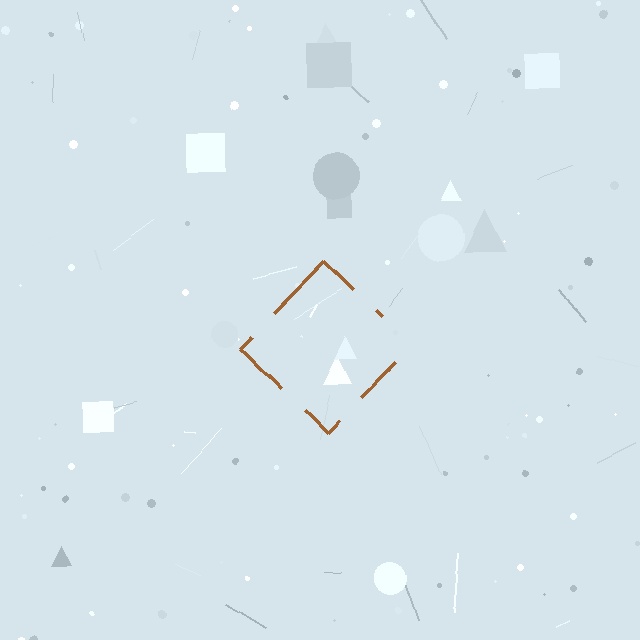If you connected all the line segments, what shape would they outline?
They would outline a diamond.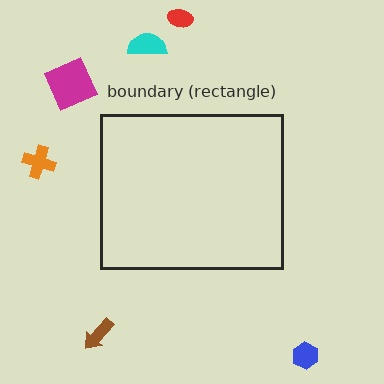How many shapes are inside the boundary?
0 inside, 6 outside.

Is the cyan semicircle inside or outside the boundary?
Outside.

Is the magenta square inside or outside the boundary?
Outside.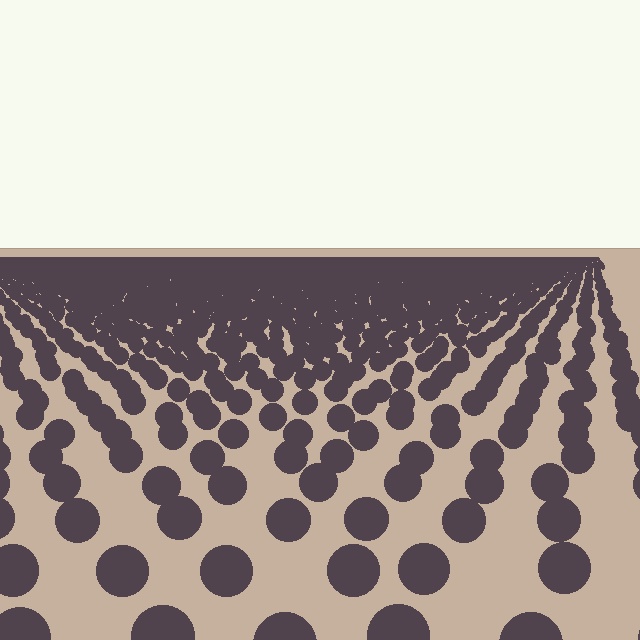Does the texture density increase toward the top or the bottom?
Density increases toward the top.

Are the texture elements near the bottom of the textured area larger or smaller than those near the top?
Larger. Near the bottom, elements are closer to the viewer and appear at a bigger on-screen size.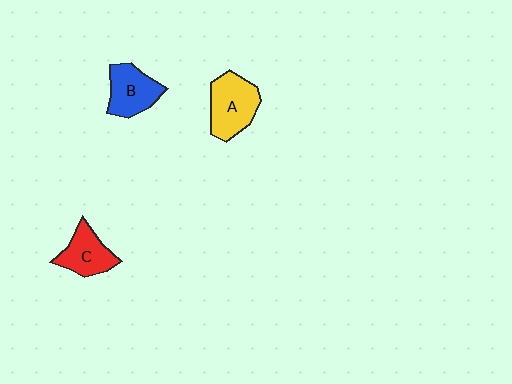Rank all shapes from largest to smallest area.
From largest to smallest: A (yellow), B (blue), C (red).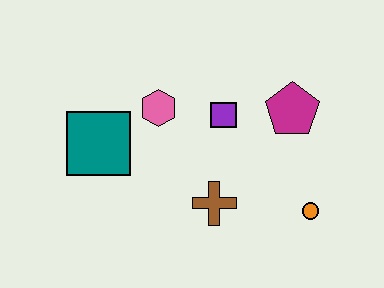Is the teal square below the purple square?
Yes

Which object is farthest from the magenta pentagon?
The teal square is farthest from the magenta pentagon.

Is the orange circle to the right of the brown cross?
Yes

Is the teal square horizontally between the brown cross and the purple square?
No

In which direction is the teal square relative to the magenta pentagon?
The teal square is to the left of the magenta pentagon.